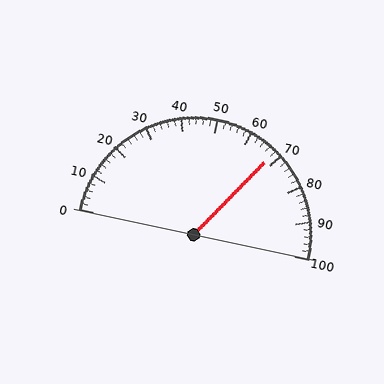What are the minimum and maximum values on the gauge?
The gauge ranges from 0 to 100.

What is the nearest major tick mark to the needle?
The nearest major tick mark is 70.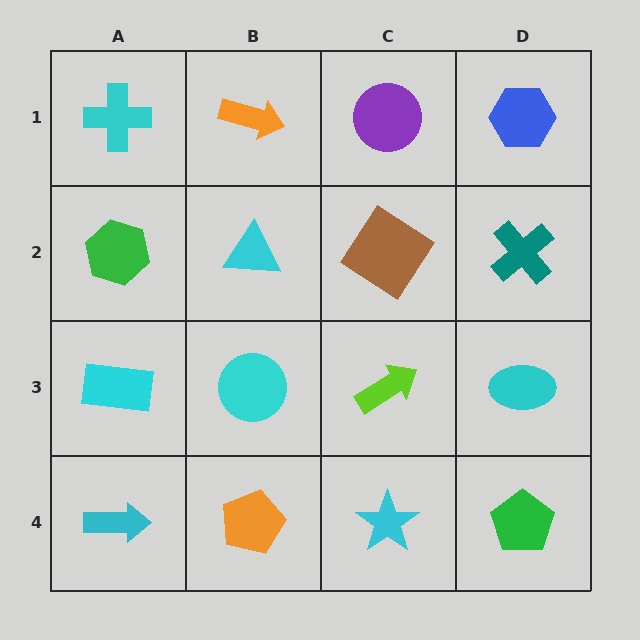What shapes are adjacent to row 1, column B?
A cyan triangle (row 2, column B), a cyan cross (row 1, column A), a purple circle (row 1, column C).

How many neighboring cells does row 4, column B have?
3.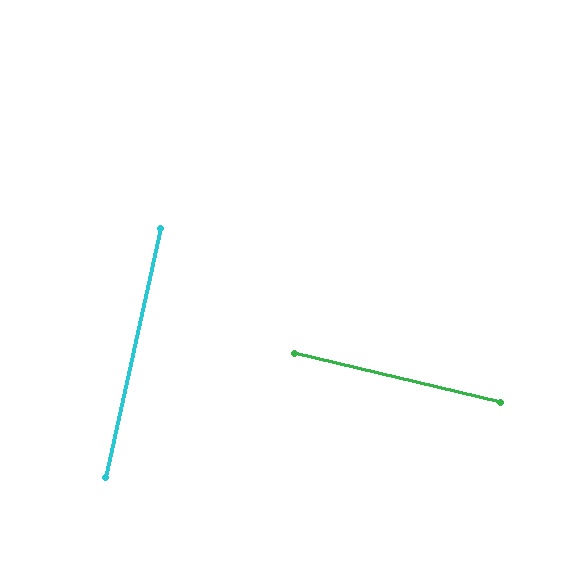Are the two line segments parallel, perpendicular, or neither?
Perpendicular — they meet at approximately 89°.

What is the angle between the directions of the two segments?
Approximately 89 degrees.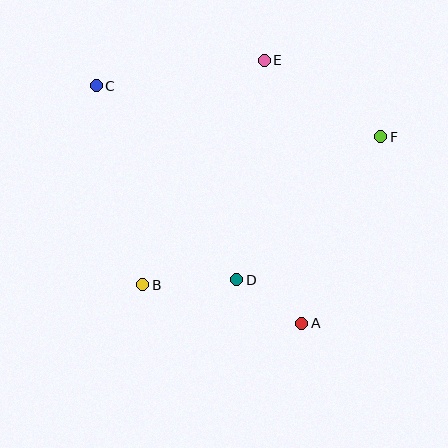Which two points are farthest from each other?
Points A and C are farthest from each other.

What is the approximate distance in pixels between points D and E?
The distance between D and E is approximately 222 pixels.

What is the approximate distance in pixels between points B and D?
The distance between B and D is approximately 94 pixels.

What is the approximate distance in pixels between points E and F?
The distance between E and F is approximately 139 pixels.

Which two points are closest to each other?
Points A and D are closest to each other.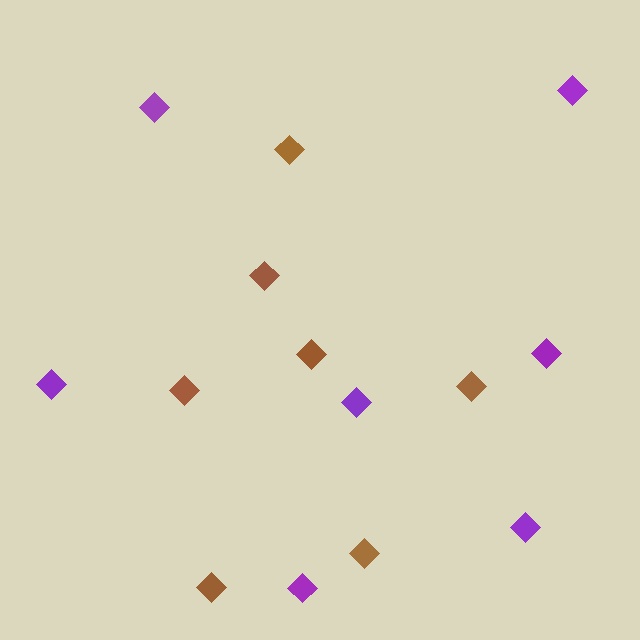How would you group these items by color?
There are 2 groups: one group of purple diamonds (7) and one group of brown diamonds (7).